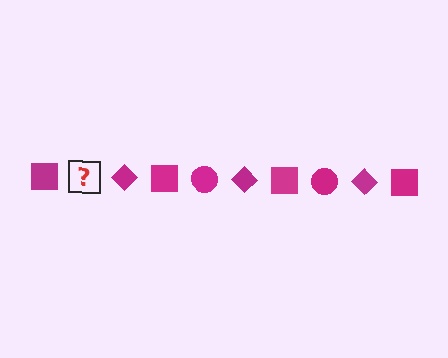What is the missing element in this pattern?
The missing element is a magenta circle.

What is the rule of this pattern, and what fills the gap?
The rule is that the pattern cycles through square, circle, diamond shapes in magenta. The gap should be filled with a magenta circle.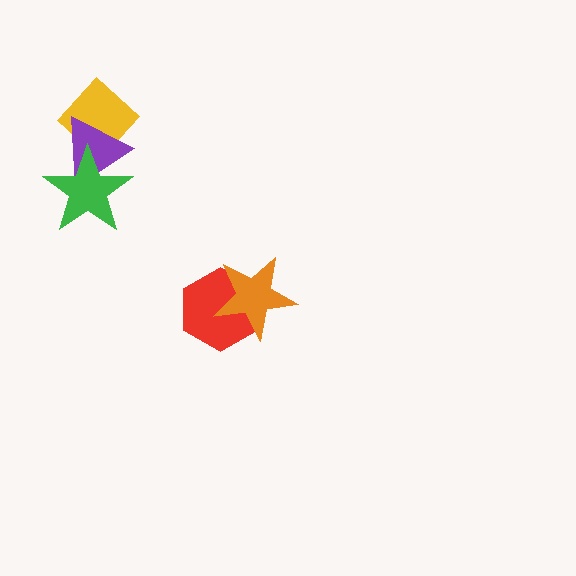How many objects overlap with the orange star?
1 object overlaps with the orange star.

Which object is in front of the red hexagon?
The orange star is in front of the red hexagon.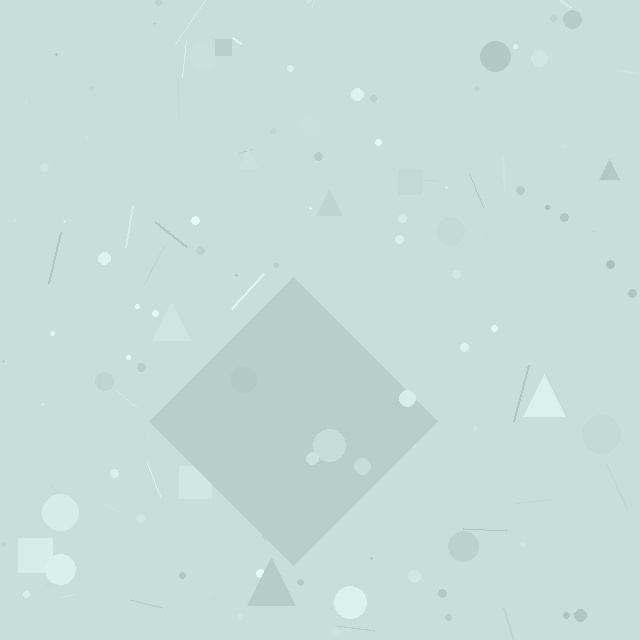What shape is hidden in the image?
A diamond is hidden in the image.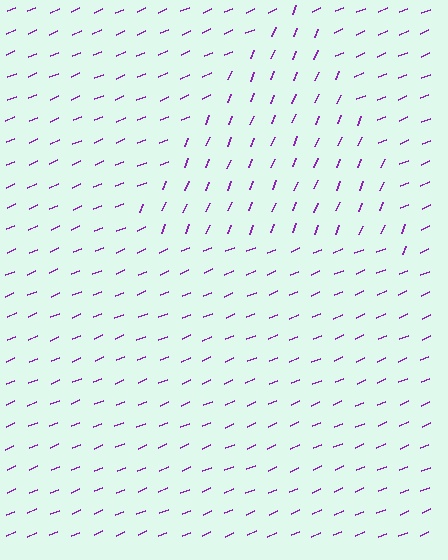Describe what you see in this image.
The image is filled with small purple line segments. A triangle region in the image has lines oriented differently from the surrounding lines, creating a visible texture boundary.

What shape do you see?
I see a triangle.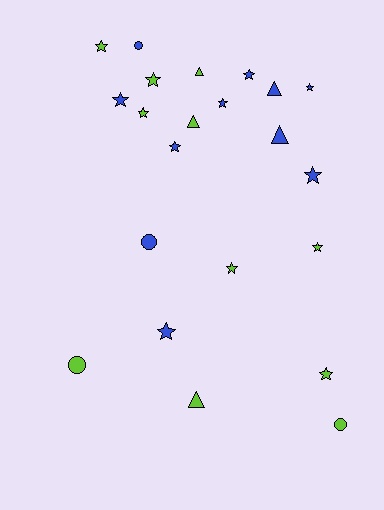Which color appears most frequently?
Blue, with 11 objects.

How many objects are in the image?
There are 22 objects.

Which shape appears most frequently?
Star, with 13 objects.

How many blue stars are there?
There are 7 blue stars.